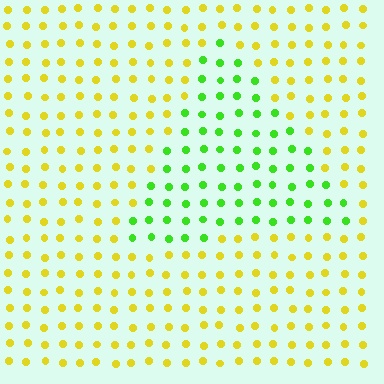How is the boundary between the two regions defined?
The boundary is defined purely by a slight shift in hue (about 55 degrees). Spacing, size, and orientation are identical on both sides.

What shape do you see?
I see a triangle.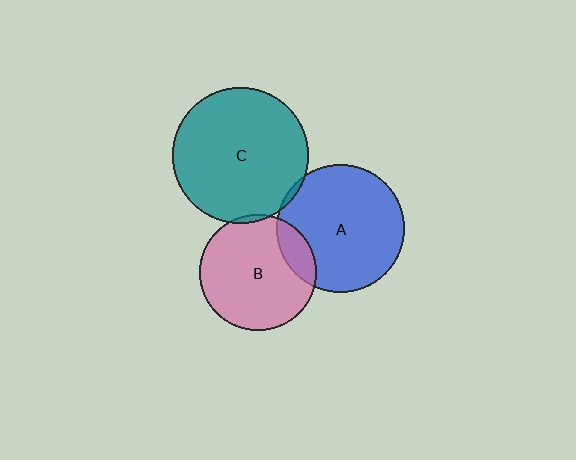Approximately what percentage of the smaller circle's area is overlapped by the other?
Approximately 5%.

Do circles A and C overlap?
Yes.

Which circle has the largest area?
Circle C (teal).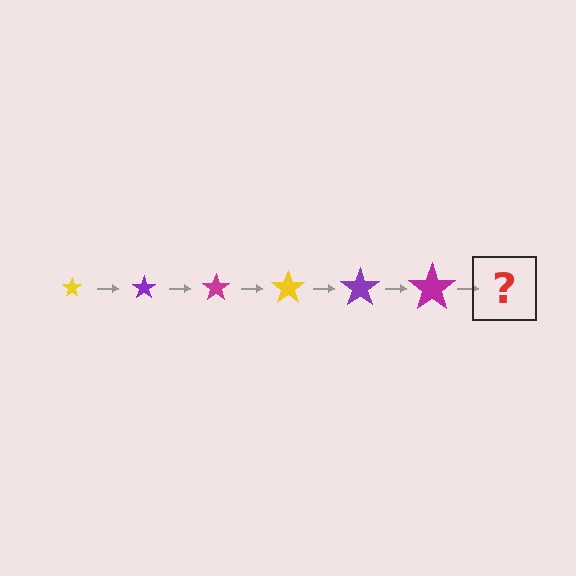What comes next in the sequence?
The next element should be a yellow star, larger than the previous one.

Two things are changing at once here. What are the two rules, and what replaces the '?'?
The two rules are that the star grows larger each step and the color cycles through yellow, purple, and magenta. The '?' should be a yellow star, larger than the previous one.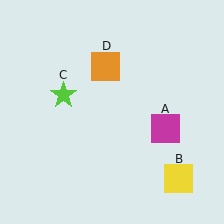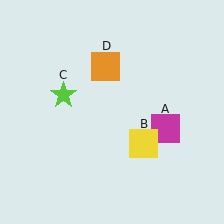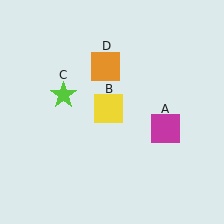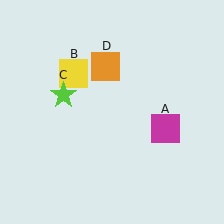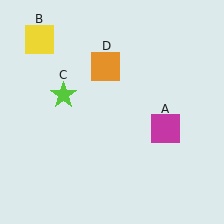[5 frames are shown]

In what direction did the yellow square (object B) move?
The yellow square (object B) moved up and to the left.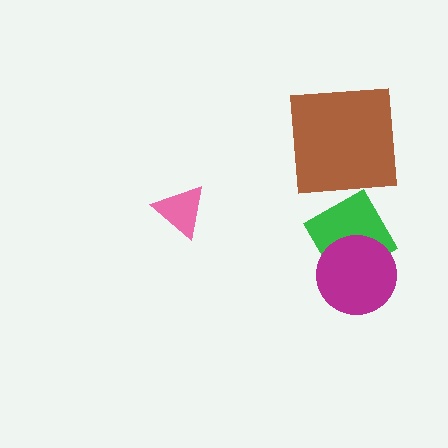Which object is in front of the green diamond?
The magenta circle is in front of the green diamond.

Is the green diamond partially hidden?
Yes, it is partially covered by another shape.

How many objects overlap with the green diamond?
1 object overlaps with the green diamond.